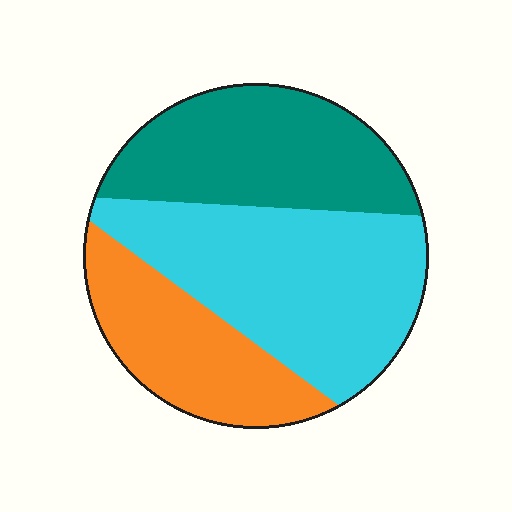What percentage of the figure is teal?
Teal covers 32% of the figure.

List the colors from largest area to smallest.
From largest to smallest: cyan, teal, orange.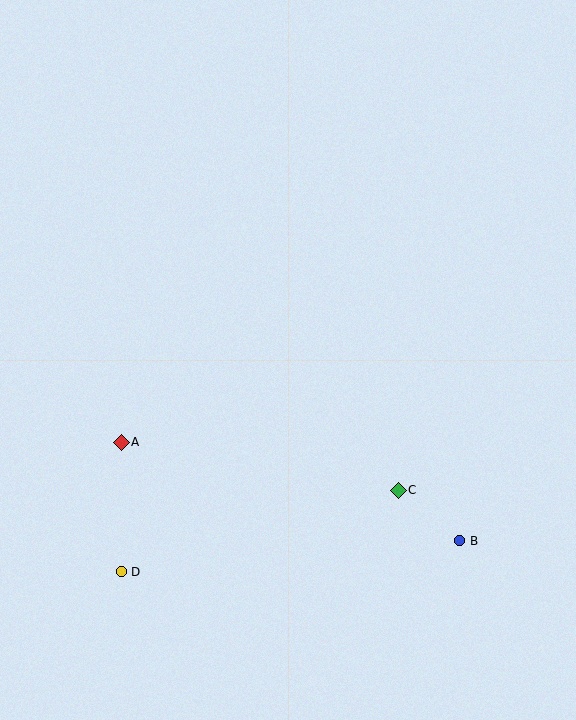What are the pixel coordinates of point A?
Point A is at (121, 442).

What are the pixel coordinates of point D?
Point D is at (121, 572).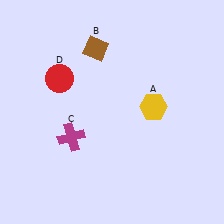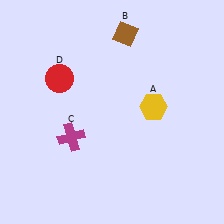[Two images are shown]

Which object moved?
The brown diamond (B) moved right.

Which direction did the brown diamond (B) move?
The brown diamond (B) moved right.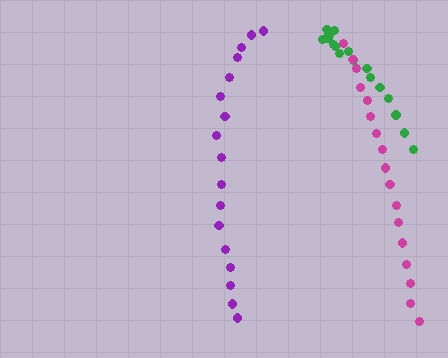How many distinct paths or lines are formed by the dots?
There are 3 distinct paths.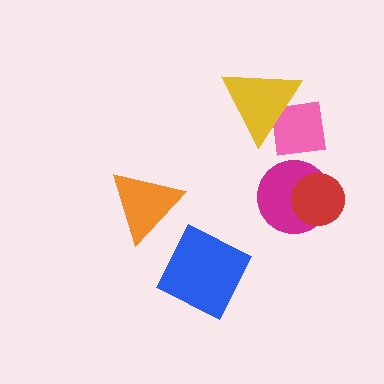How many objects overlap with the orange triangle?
0 objects overlap with the orange triangle.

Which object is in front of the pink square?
The yellow triangle is in front of the pink square.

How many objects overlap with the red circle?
1 object overlaps with the red circle.